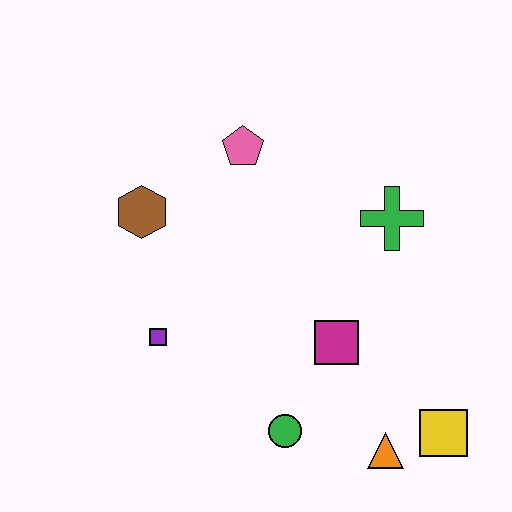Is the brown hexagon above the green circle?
Yes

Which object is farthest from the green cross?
The purple square is farthest from the green cross.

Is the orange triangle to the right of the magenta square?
Yes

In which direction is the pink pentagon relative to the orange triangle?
The pink pentagon is above the orange triangle.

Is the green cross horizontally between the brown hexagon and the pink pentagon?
No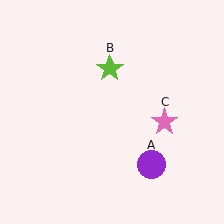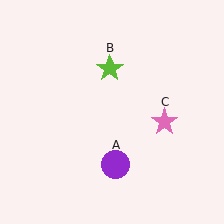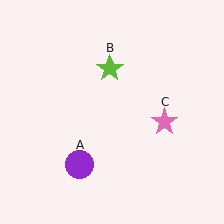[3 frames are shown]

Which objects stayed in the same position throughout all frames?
Lime star (object B) and pink star (object C) remained stationary.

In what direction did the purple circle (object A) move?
The purple circle (object A) moved left.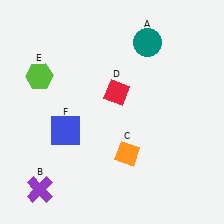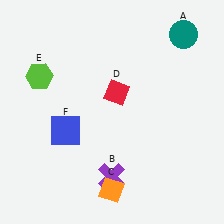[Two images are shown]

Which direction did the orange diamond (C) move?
The orange diamond (C) moved down.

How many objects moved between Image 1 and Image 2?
3 objects moved between the two images.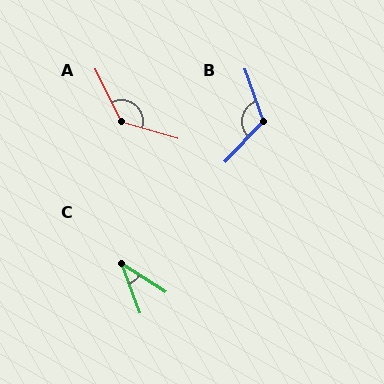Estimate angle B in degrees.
Approximately 117 degrees.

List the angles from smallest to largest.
C (37°), B (117°), A (132°).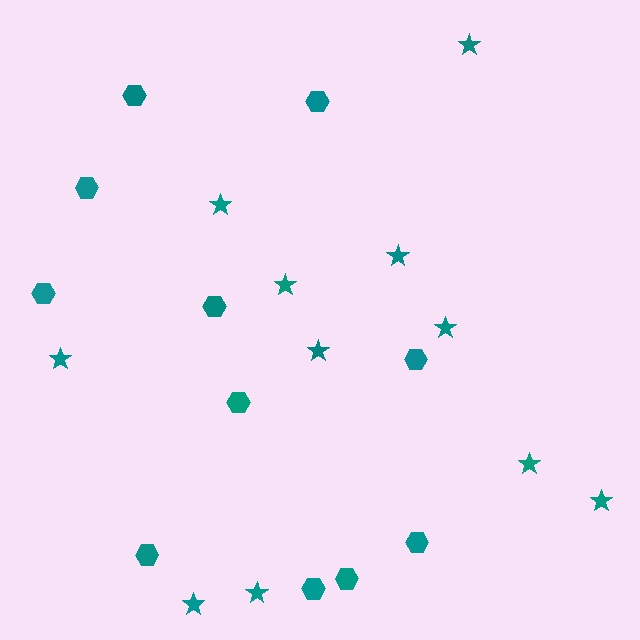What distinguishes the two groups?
There are 2 groups: one group of hexagons (11) and one group of stars (11).